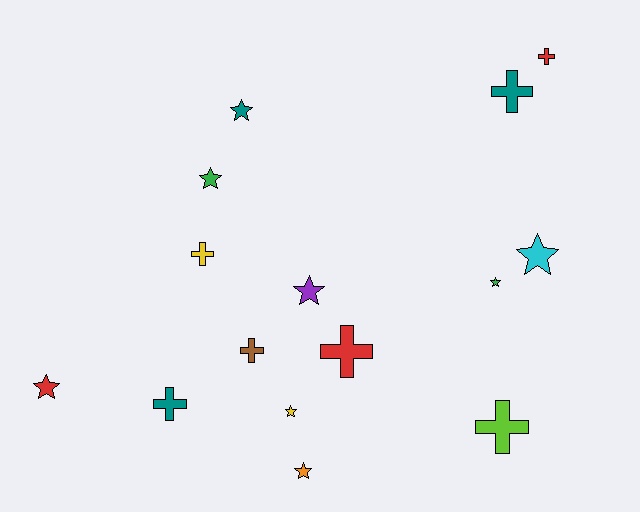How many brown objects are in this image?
There is 1 brown object.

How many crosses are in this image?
There are 7 crosses.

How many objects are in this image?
There are 15 objects.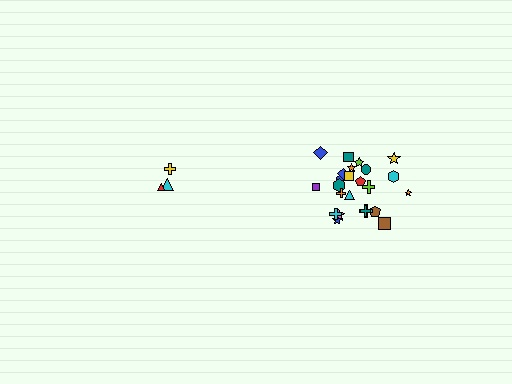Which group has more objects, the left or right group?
The right group.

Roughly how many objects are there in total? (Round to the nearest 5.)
Roughly 30 objects in total.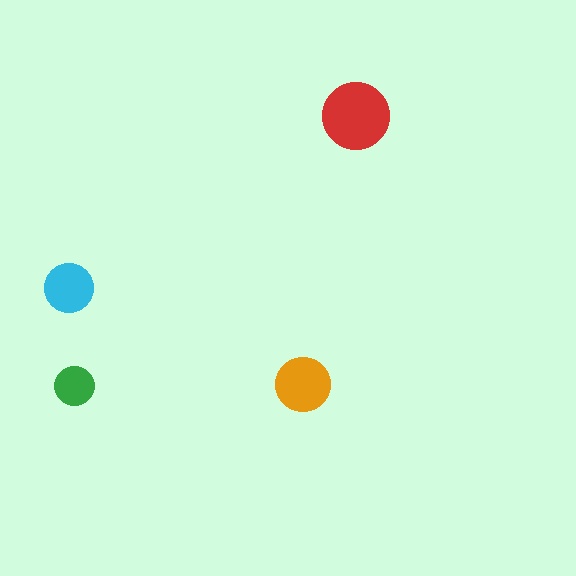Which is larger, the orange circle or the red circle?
The red one.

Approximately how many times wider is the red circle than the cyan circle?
About 1.5 times wider.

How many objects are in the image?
There are 4 objects in the image.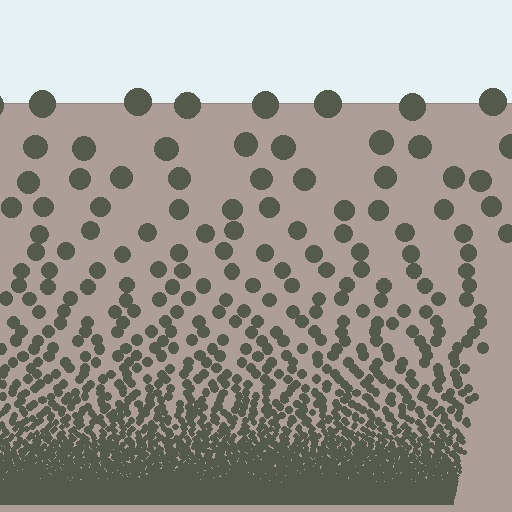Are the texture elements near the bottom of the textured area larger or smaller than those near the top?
Smaller. The gradient is inverted — elements near the bottom are smaller and denser.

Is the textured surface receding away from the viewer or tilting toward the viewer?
The surface appears to tilt toward the viewer. Texture elements get larger and sparser toward the top.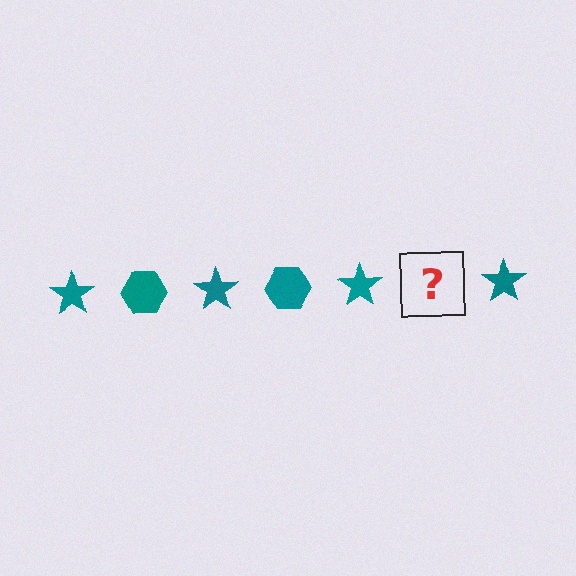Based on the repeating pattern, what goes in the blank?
The blank should be a teal hexagon.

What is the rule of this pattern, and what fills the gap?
The rule is that the pattern cycles through star, hexagon shapes in teal. The gap should be filled with a teal hexagon.